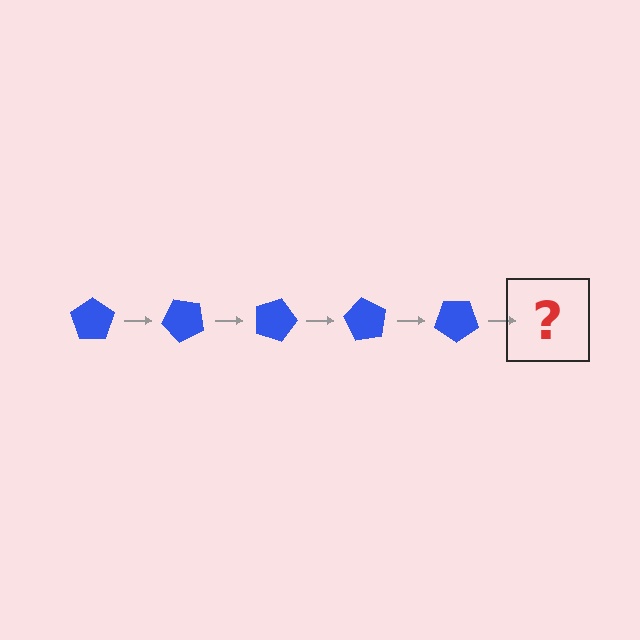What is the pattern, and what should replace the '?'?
The pattern is that the pentagon rotates 45 degrees each step. The '?' should be a blue pentagon rotated 225 degrees.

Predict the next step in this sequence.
The next step is a blue pentagon rotated 225 degrees.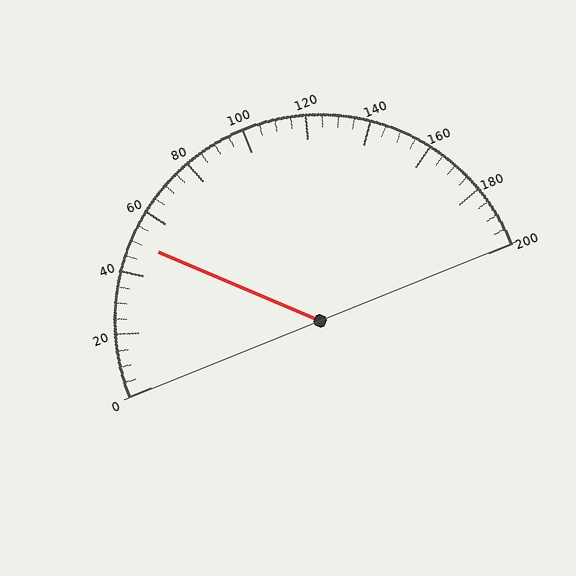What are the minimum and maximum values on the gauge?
The gauge ranges from 0 to 200.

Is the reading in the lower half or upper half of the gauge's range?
The reading is in the lower half of the range (0 to 200).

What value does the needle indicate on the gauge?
The needle indicates approximately 50.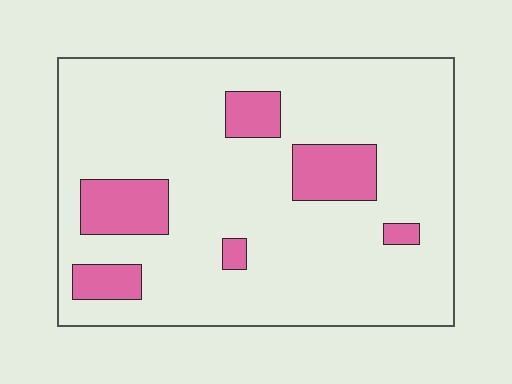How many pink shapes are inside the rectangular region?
6.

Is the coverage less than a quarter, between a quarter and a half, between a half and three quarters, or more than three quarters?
Less than a quarter.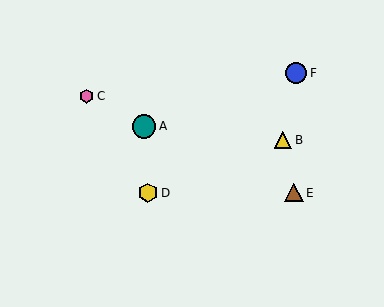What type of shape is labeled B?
Shape B is a yellow triangle.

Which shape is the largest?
The teal circle (labeled A) is the largest.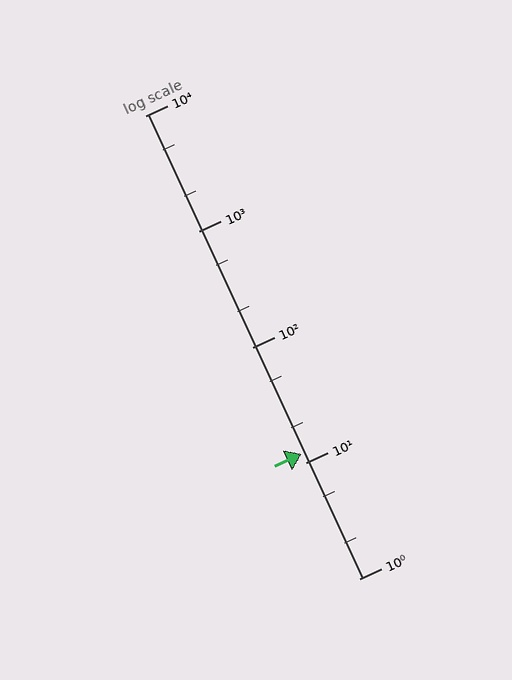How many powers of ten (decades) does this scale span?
The scale spans 4 decades, from 1 to 10000.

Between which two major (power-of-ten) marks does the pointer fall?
The pointer is between 10 and 100.